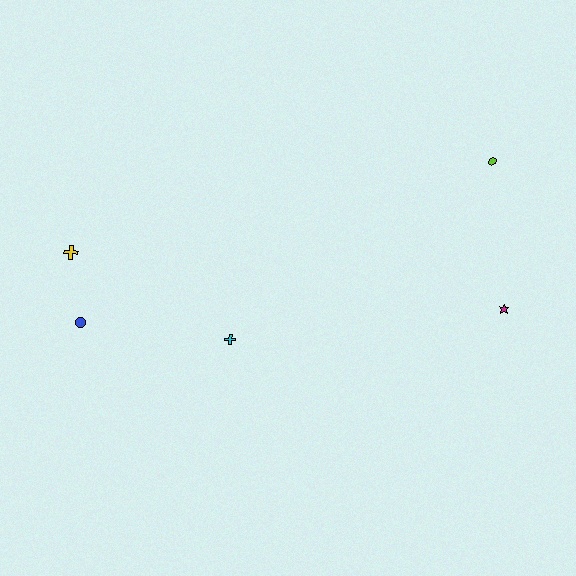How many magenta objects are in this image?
There is 1 magenta object.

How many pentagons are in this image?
There are no pentagons.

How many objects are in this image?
There are 5 objects.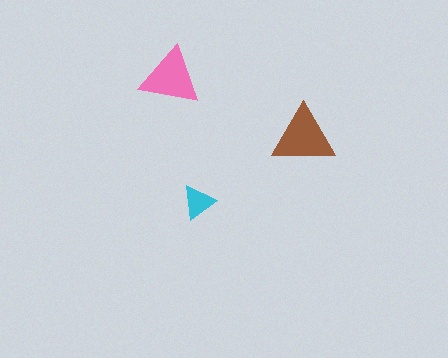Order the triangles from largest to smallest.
the brown one, the pink one, the cyan one.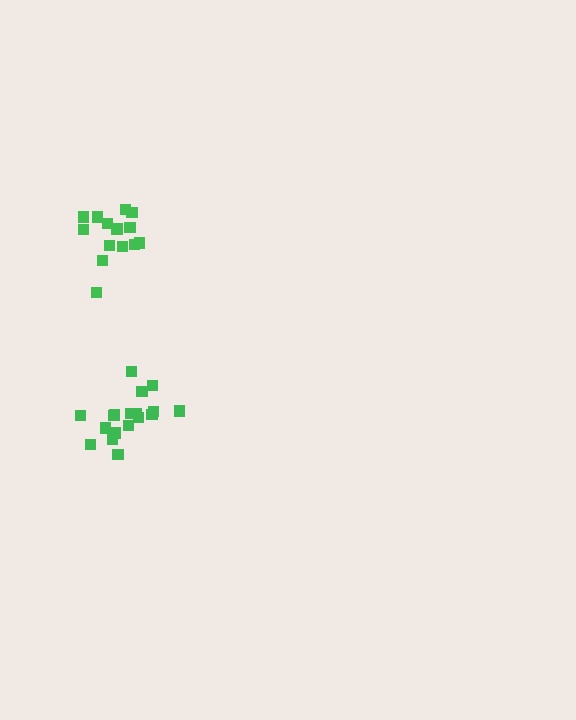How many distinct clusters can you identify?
There are 2 distinct clusters.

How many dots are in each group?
Group 1: 14 dots, Group 2: 18 dots (32 total).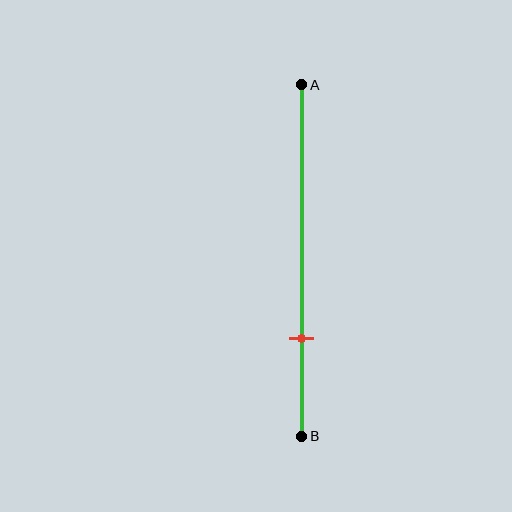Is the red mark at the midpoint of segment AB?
No, the mark is at about 70% from A, not at the 50% midpoint.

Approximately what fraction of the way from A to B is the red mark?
The red mark is approximately 70% of the way from A to B.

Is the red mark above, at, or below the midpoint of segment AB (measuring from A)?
The red mark is below the midpoint of segment AB.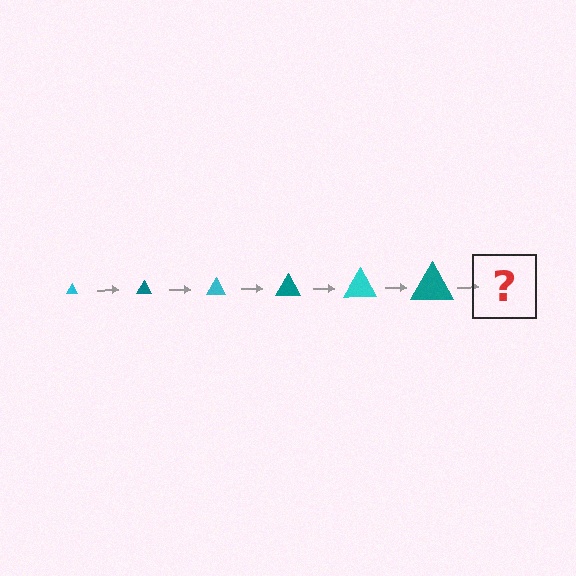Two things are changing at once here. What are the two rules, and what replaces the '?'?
The two rules are that the triangle grows larger each step and the color cycles through cyan and teal. The '?' should be a cyan triangle, larger than the previous one.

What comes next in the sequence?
The next element should be a cyan triangle, larger than the previous one.